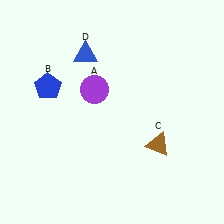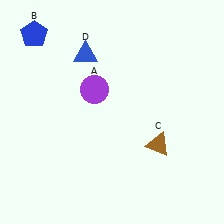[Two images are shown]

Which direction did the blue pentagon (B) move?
The blue pentagon (B) moved up.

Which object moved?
The blue pentagon (B) moved up.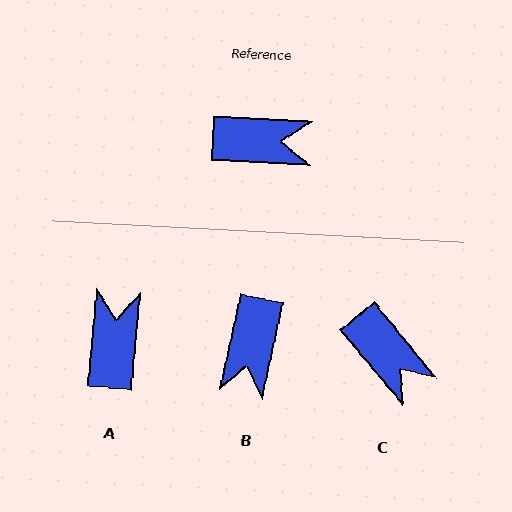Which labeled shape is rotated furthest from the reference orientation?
B, about 99 degrees away.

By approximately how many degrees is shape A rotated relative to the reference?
Approximately 88 degrees counter-clockwise.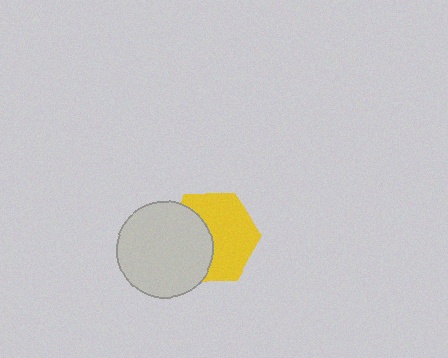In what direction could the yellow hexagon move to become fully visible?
The yellow hexagon could move right. That would shift it out from behind the light gray circle entirely.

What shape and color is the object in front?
The object in front is a light gray circle.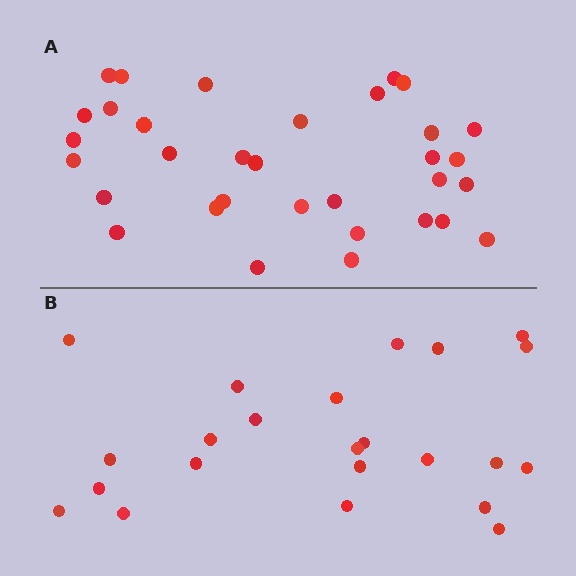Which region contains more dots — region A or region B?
Region A (the top region) has more dots.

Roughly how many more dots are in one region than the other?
Region A has roughly 10 or so more dots than region B.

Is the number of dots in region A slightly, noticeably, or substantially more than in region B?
Region A has noticeably more, but not dramatically so. The ratio is roughly 1.4 to 1.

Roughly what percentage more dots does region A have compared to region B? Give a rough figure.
About 45% more.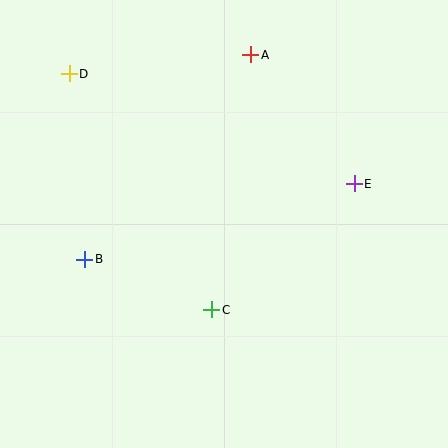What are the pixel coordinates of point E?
Point E is at (354, 184).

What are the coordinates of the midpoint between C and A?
The midpoint between C and A is at (231, 182).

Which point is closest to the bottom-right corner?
Point C is closest to the bottom-right corner.